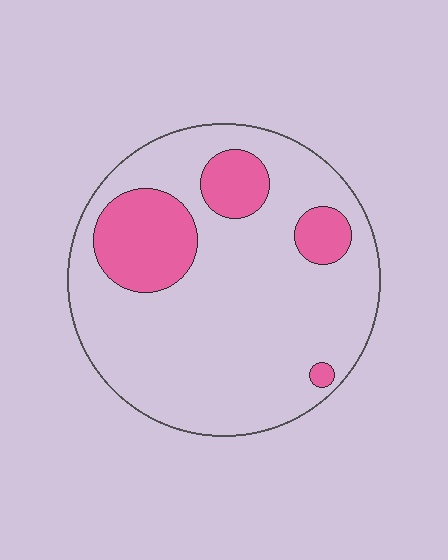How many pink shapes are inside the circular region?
4.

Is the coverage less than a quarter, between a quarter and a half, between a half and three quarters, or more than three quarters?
Less than a quarter.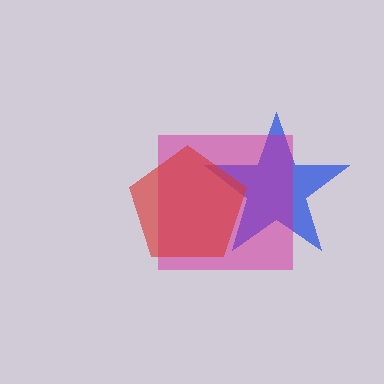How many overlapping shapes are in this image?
There are 3 overlapping shapes in the image.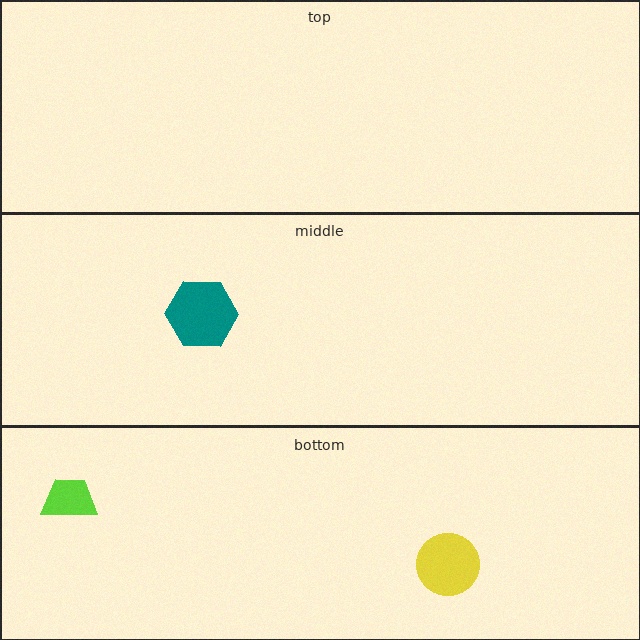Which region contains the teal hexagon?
The middle region.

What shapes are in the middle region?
The teal hexagon.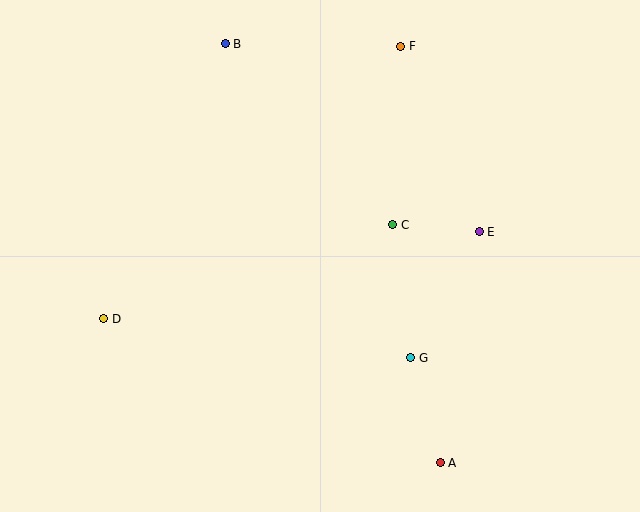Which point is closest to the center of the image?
Point C at (393, 225) is closest to the center.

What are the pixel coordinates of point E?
Point E is at (479, 232).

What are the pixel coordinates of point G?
Point G is at (411, 358).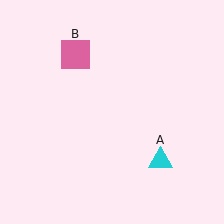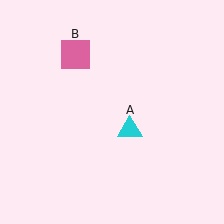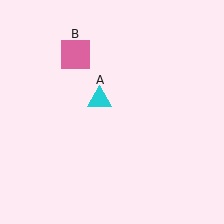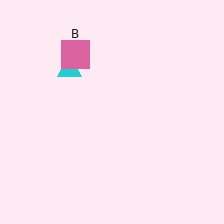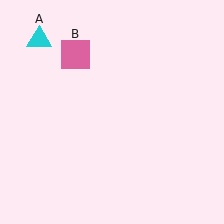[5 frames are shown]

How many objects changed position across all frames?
1 object changed position: cyan triangle (object A).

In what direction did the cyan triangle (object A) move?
The cyan triangle (object A) moved up and to the left.